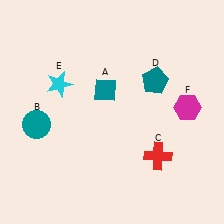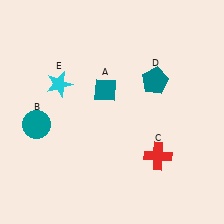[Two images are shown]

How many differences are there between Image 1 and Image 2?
There is 1 difference between the two images.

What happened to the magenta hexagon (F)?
The magenta hexagon (F) was removed in Image 2. It was in the top-right area of Image 1.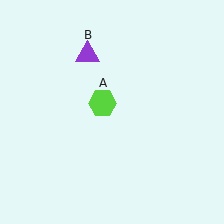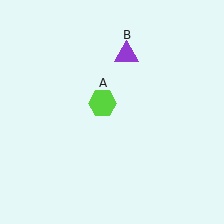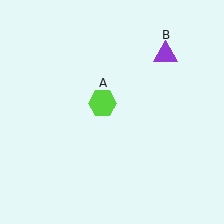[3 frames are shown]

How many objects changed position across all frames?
1 object changed position: purple triangle (object B).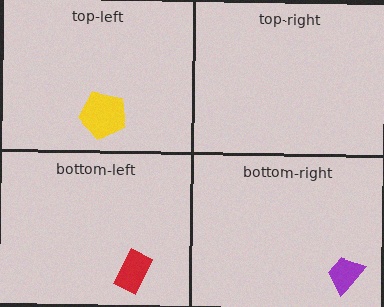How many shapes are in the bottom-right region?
1.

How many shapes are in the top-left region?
1.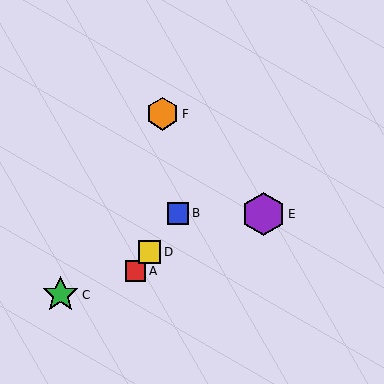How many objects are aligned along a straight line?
3 objects (A, B, D) are aligned along a straight line.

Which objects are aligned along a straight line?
Objects A, B, D are aligned along a straight line.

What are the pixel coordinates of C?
Object C is at (61, 295).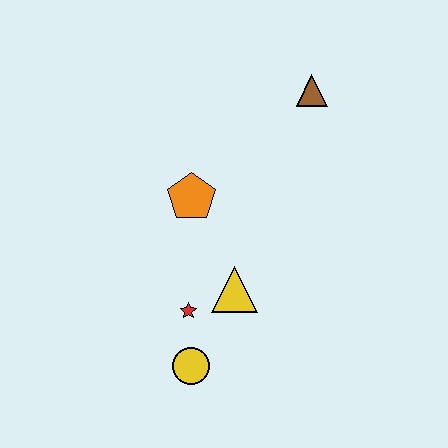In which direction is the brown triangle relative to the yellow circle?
The brown triangle is above the yellow circle.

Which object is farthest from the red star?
The brown triangle is farthest from the red star.